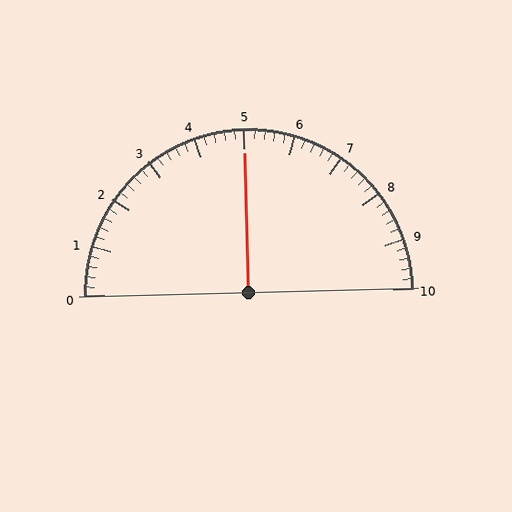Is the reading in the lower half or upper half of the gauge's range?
The reading is in the upper half of the range (0 to 10).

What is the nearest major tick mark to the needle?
The nearest major tick mark is 5.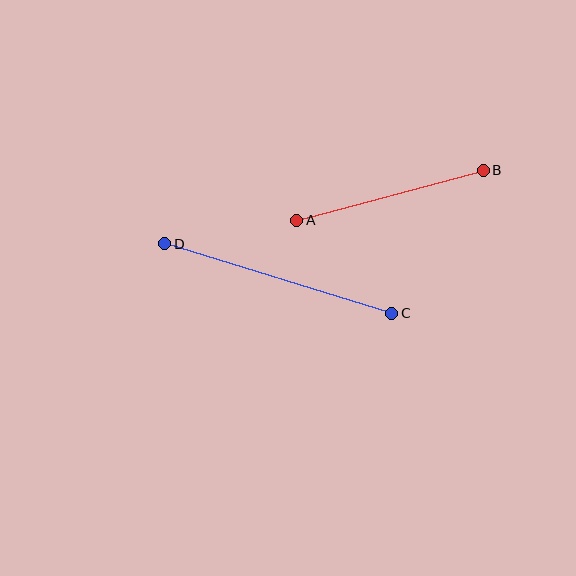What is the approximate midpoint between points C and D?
The midpoint is at approximately (278, 279) pixels.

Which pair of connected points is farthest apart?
Points C and D are farthest apart.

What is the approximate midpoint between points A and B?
The midpoint is at approximately (390, 195) pixels.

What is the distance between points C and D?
The distance is approximately 238 pixels.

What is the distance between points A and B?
The distance is approximately 193 pixels.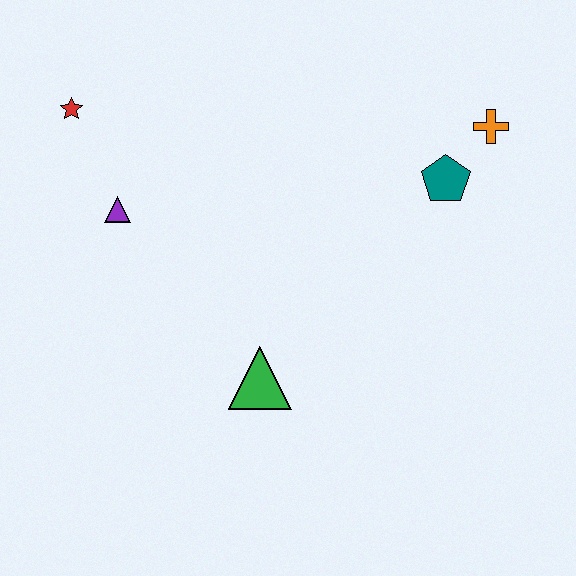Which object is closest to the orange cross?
The teal pentagon is closest to the orange cross.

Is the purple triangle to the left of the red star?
No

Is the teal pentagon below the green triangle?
No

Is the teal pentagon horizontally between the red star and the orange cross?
Yes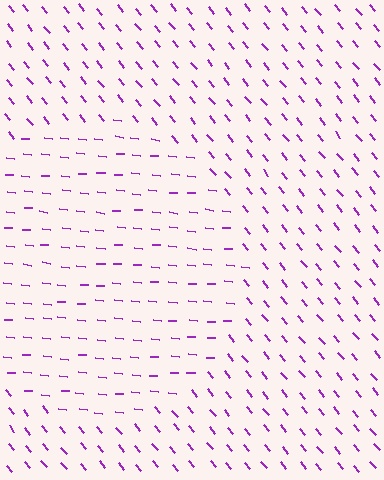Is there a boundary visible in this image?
Yes, there is a texture boundary formed by a change in line orientation.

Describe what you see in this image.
The image is filled with small purple line segments. A circle region in the image has lines oriented differently from the surrounding lines, creating a visible texture boundary.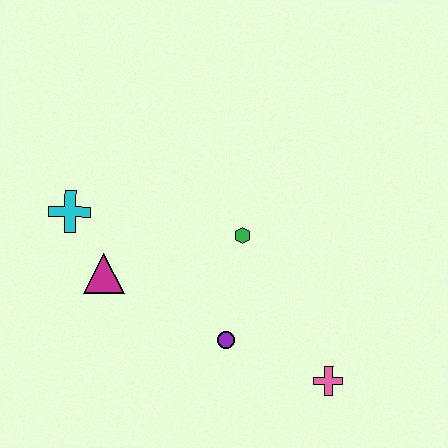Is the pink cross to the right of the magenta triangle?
Yes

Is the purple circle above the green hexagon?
No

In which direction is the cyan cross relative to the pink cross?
The cyan cross is to the left of the pink cross.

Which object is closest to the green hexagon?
The purple circle is closest to the green hexagon.